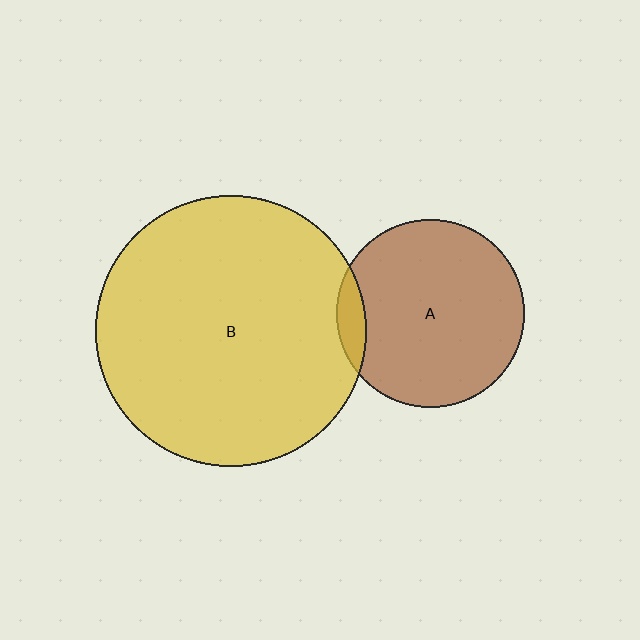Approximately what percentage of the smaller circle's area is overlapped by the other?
Approximately 10%.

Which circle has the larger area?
Circle B (yellow).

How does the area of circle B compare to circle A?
Approximately 2.1 times.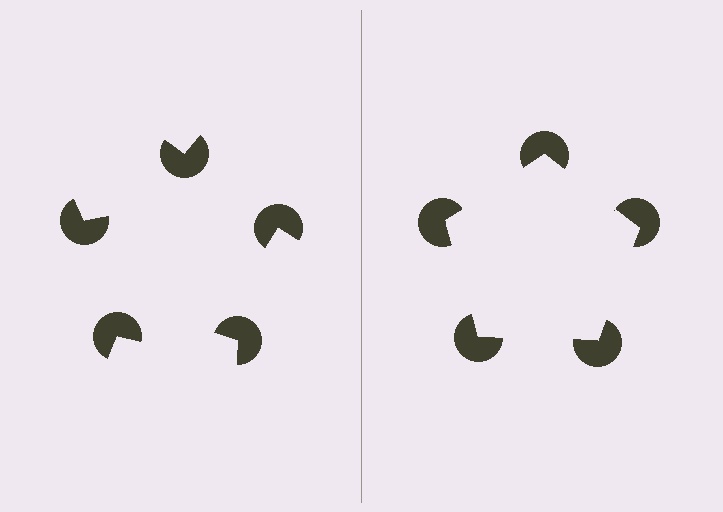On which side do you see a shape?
An illusory pentagon appears on the right side. On the left side the wedge cuts are rotated, so no coherent shape forms.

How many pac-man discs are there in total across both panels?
10 — 5 on each side.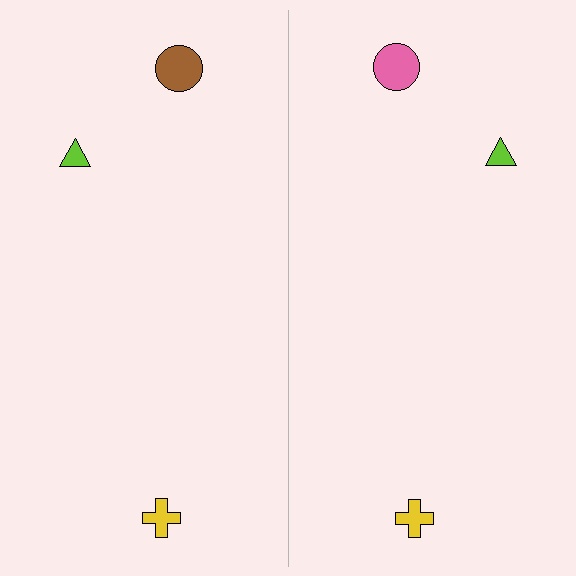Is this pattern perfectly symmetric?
No, the pattern is not perfectly symmetric. The pink circle on the right side breaks the symmetry — its mirror counterpart is brown.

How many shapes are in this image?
There are 6 shapes in this image.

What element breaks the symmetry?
The pink circle on the right side breaks the symmetry — its mirror counterpart is brown.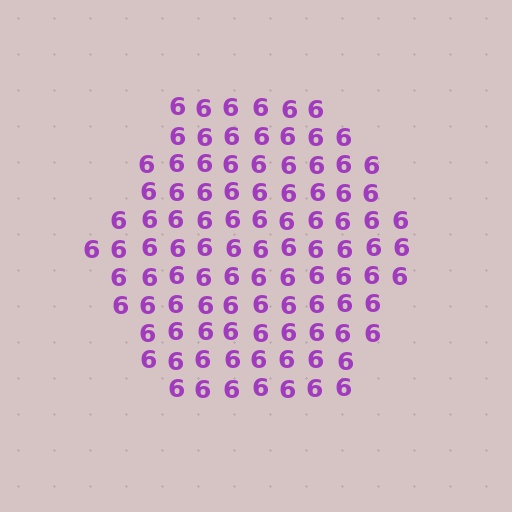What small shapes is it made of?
It is made of small digit 6's.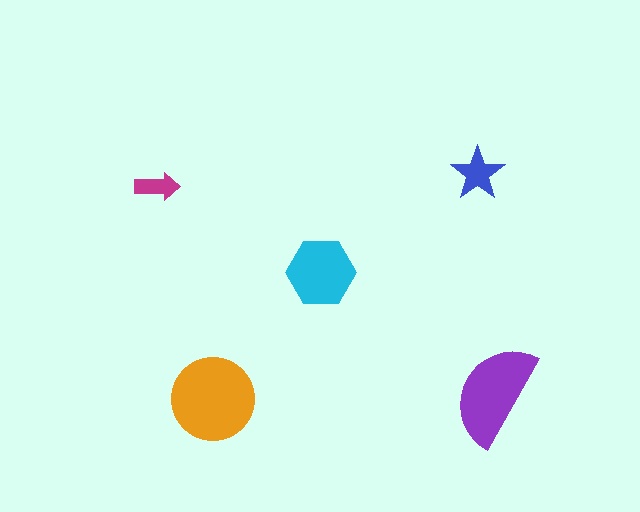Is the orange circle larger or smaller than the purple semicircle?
Larger.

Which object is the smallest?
The magenta arrow.